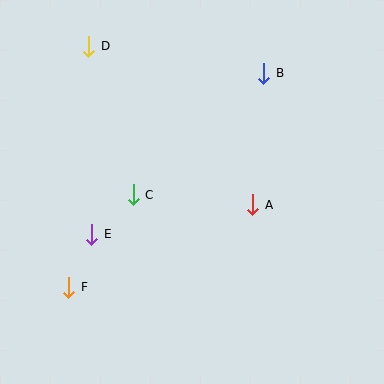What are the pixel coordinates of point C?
Point C is at (133, 195).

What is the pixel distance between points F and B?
The distance between F and B is 289 pixels.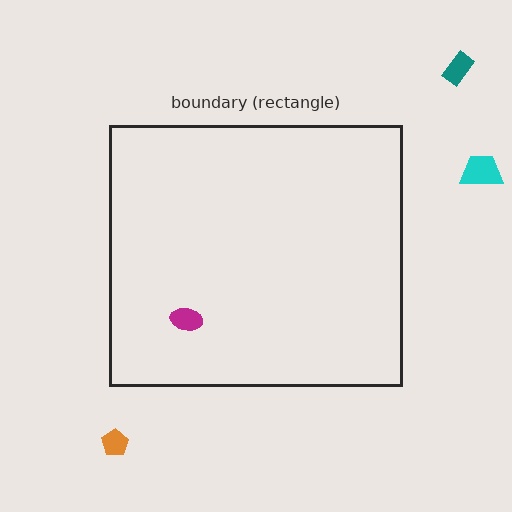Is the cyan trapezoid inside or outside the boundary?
Outside.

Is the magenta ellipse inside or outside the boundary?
Inside.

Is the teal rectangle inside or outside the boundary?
Outside.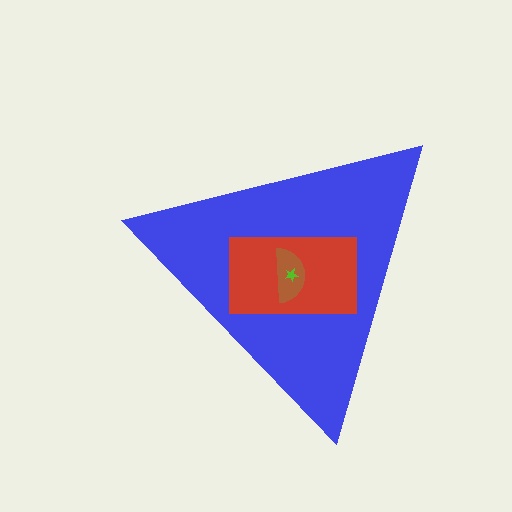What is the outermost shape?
The blue triangle.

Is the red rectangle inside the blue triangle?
Yes.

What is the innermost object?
The lime star.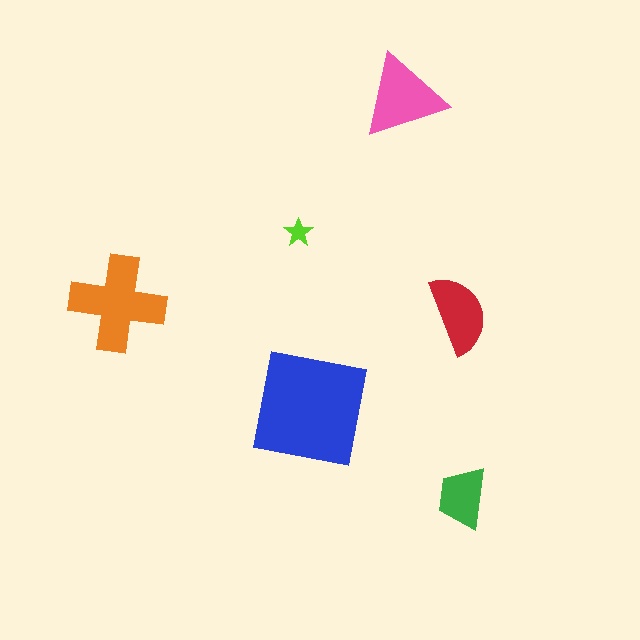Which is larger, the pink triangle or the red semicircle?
The pink triangle.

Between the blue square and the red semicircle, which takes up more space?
The blue square.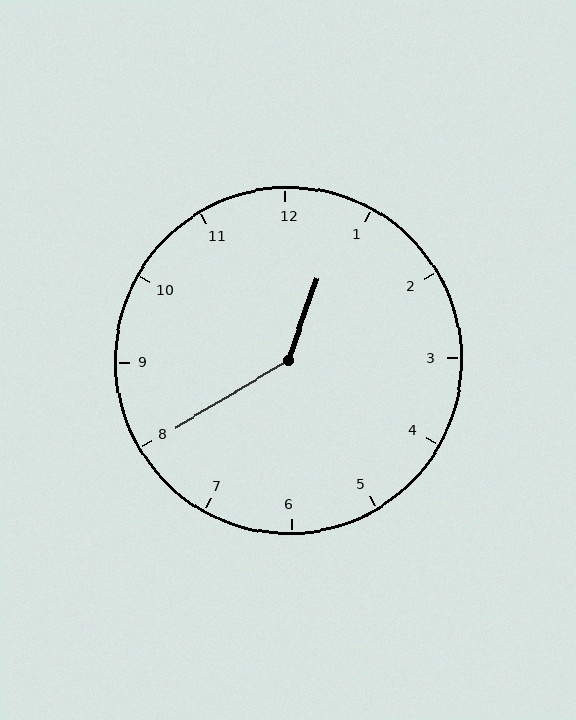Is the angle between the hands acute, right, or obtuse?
It is obtuse.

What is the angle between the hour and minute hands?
Approximately 140 degrees.